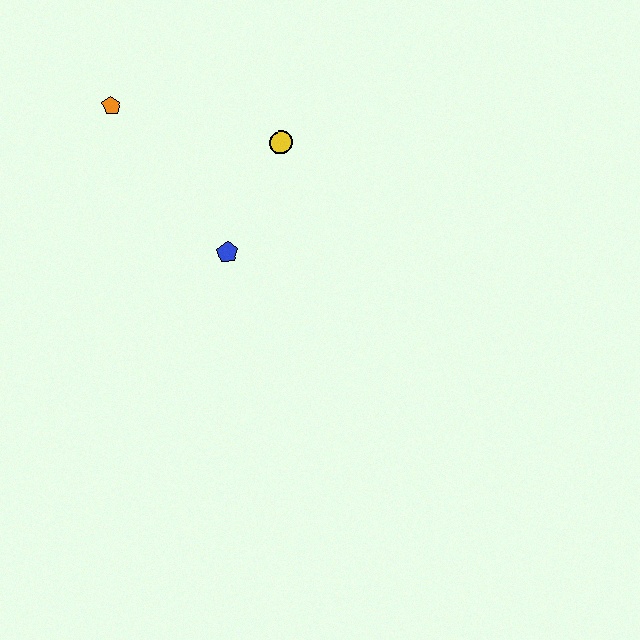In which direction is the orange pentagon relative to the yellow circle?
The orange pentagon is to the left of the yellow circle.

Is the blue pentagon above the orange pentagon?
No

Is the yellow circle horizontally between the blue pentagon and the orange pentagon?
No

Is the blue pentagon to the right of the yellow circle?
No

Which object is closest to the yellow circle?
The blue pentagon is closest to the yellow circle.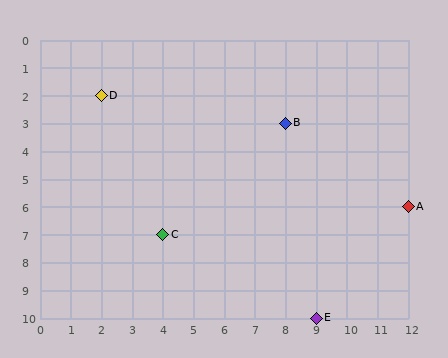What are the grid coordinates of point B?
Point B is at grid coordinates (8, 3).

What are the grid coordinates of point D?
Point D is at grid coordinates (2, 2).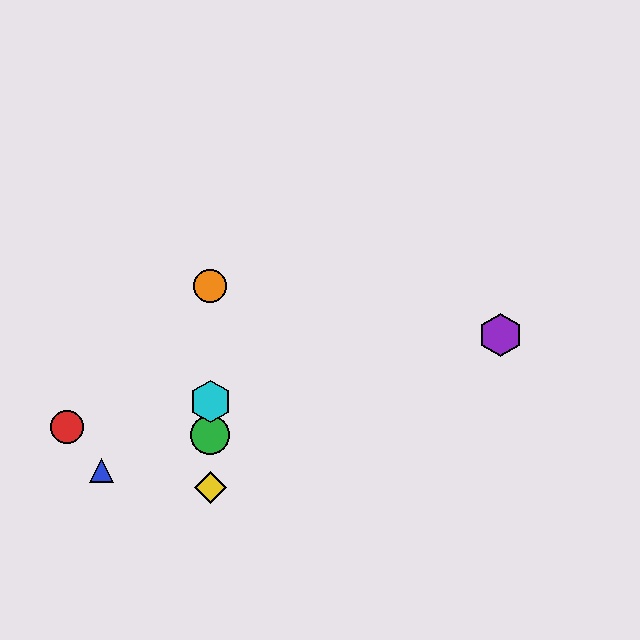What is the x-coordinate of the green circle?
The green circle is at x≈210.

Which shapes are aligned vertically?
The green circle, the yellow diamond, the orange circle, the cyan hexagon are aligned vertically.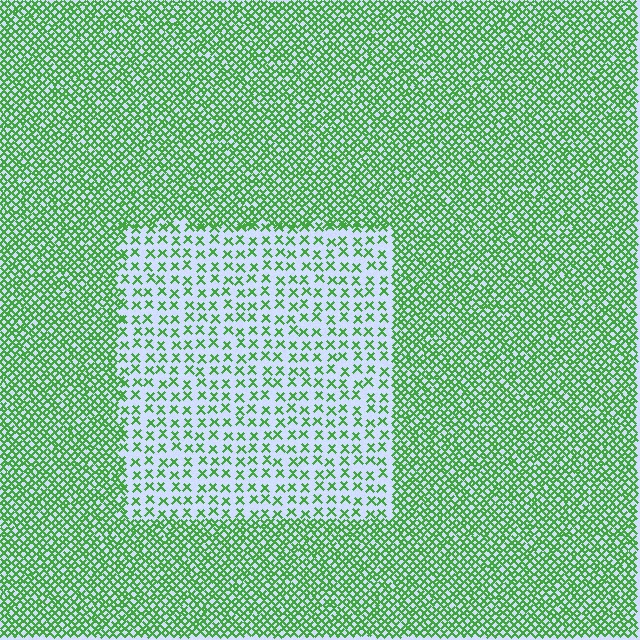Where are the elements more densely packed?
The elements are more densely packed outside the rectangle boundary.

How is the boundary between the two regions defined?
The boundary is defined by a change in element density (approximately 2.7x ratio). All elements are the same color, size, and shape.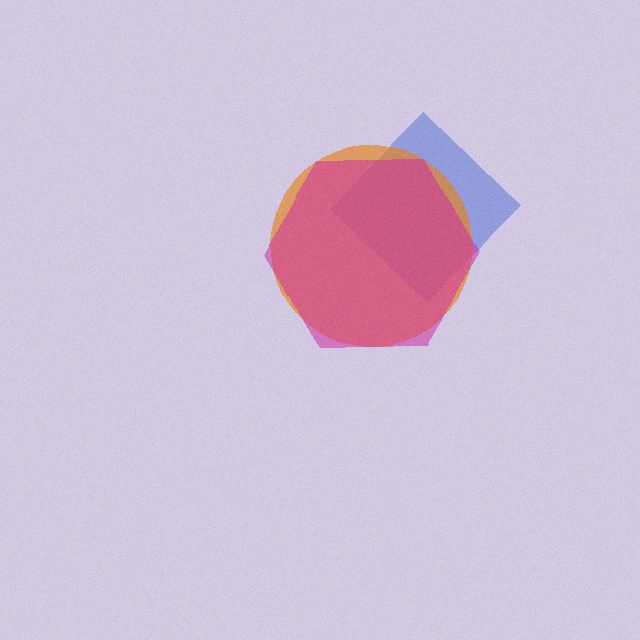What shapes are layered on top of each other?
The layered shapes are: a blue diamond, an orange circle, a magenta hexagon.